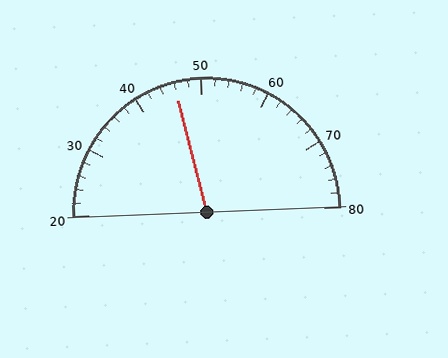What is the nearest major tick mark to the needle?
The nearest major tick mark is 50.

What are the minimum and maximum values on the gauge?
The gauge ranges from 20 to 80.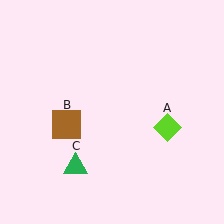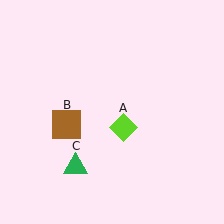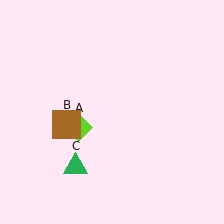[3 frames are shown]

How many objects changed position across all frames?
1 object changed position: lime diamond (object A).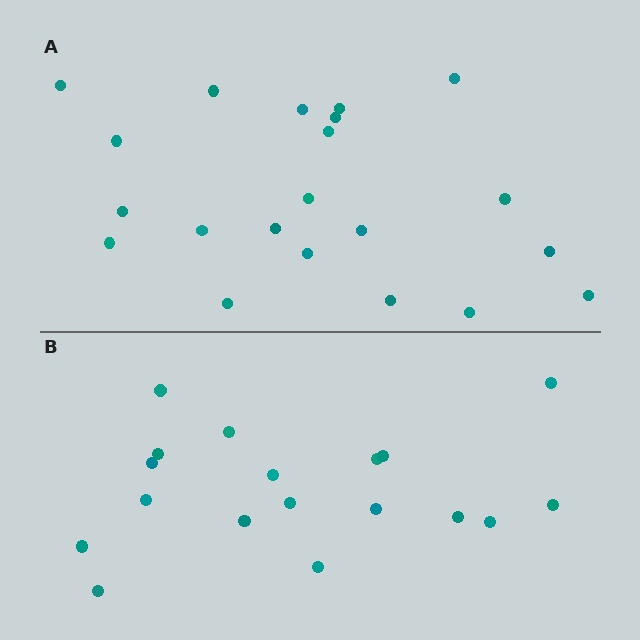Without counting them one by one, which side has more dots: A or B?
Region A (the top region) has more dots.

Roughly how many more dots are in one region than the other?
Region A has just a few more — roughly 2 or 3 more dots than region B.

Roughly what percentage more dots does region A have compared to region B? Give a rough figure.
About 15% more.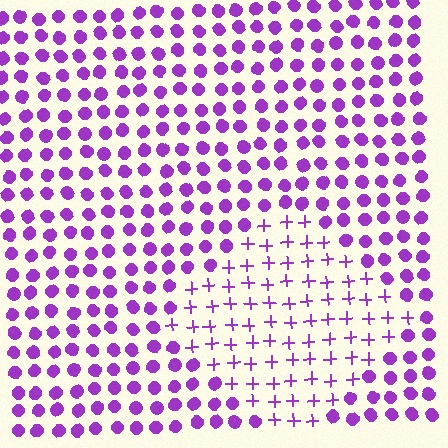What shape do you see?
I see a diamond.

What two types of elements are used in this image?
The image uses plus signs inside the diamond region and circles outside it.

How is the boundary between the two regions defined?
The boundary is defined by a change in element shape: plus signs inside vs. circles outside. All elements share the same color and spacing.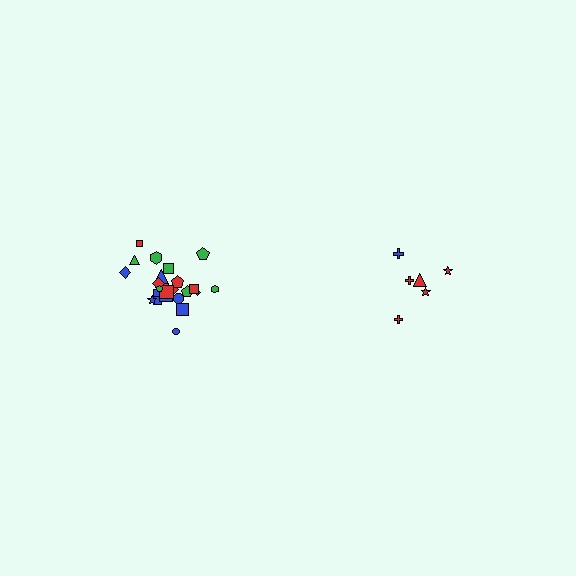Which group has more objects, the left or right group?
The left group.